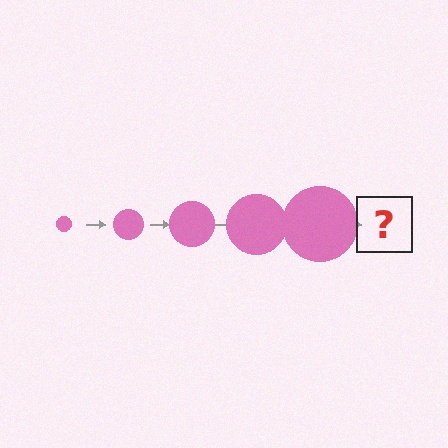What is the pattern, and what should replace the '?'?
The pattern is that the circle gets progressively larger each step. The '?' should be a pink circle, larger than the previous one.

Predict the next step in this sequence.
The next step is a pink circle, larger than the previous one.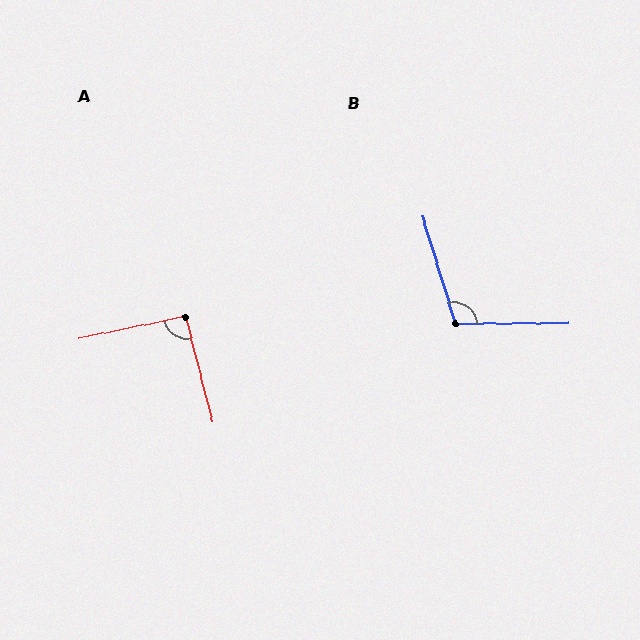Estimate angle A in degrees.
Approximately 93 degrees.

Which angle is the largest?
B, at approximately 106 degrees.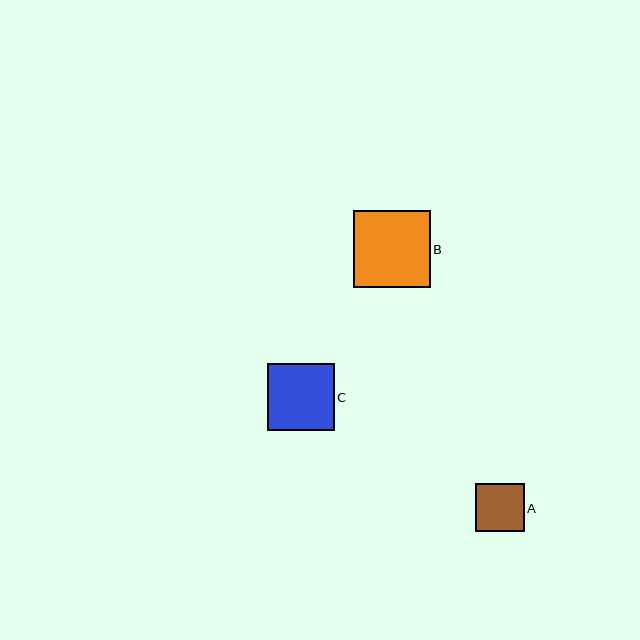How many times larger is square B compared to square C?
Square B is approximately 1.1 times the size of square C.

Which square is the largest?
Square B is the largest with a size of approximately 77 pixels.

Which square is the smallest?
Square A is the smallest with a size of approximately 49 pixels.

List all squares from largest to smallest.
From largest to smallest: B, C, A.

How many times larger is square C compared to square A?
Square C is approximately 1.4 times the size of square A.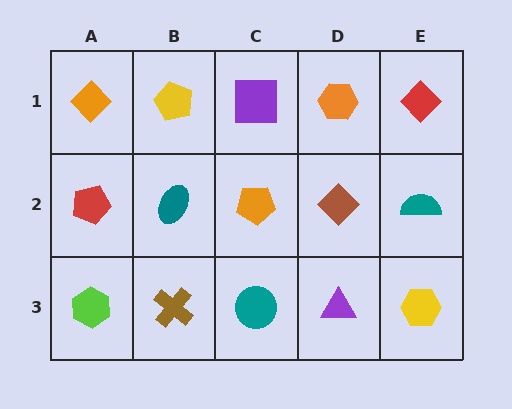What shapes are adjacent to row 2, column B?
A yellow pentagon (row 1, column B), a brown cross (row 3, column B), a red pentagon (row 2, column A), an orange pentagon (row 2, column C).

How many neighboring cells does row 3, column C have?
3.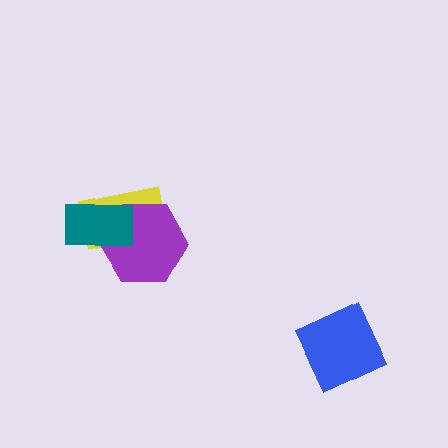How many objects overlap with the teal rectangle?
2 objects overlap with the teal rectangle.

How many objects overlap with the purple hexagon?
2 objects overlap with the purple hexagon.